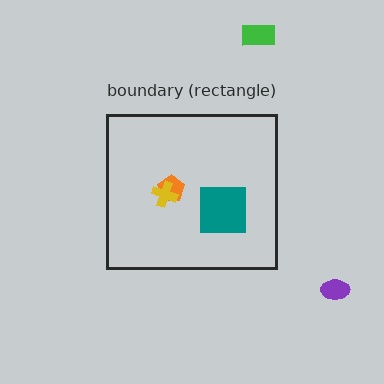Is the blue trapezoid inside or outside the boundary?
Inside.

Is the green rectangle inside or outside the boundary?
Outside.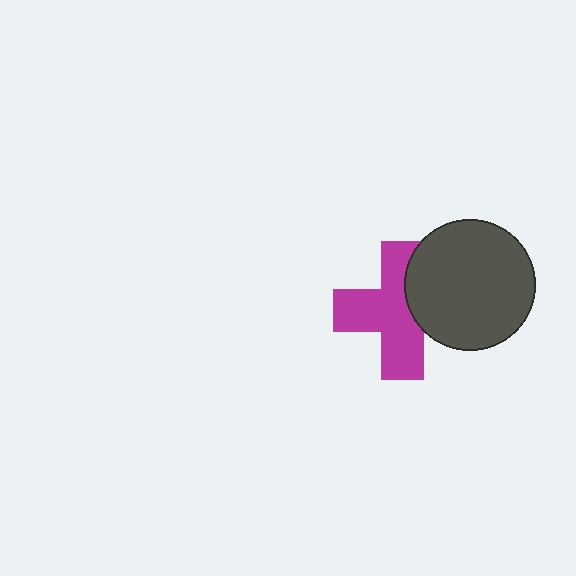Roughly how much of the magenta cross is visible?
Most of it is visible (roughly 67%).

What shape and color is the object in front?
The object in front is a dark gray circle.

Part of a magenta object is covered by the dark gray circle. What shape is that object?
It is a cross.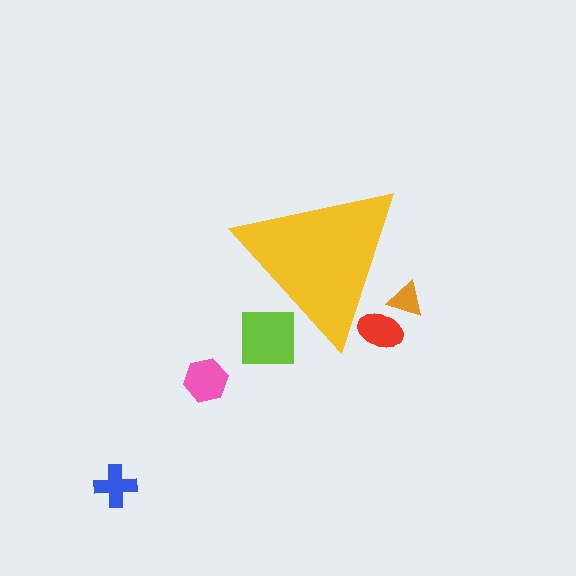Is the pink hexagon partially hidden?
No, the pink hexagon is fully visible.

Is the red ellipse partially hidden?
Yes, the red ellipse is partially hidden behind the yellow triangle.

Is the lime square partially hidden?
Yes, the lime square is partially hidden behind the yellow triangle.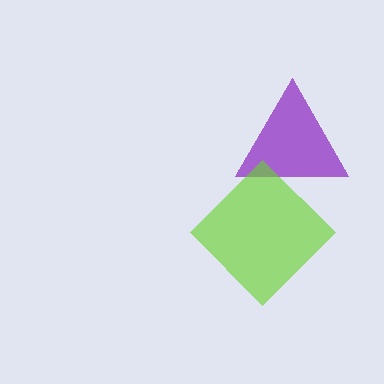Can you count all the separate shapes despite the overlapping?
Yes, there are 2 separate shapes.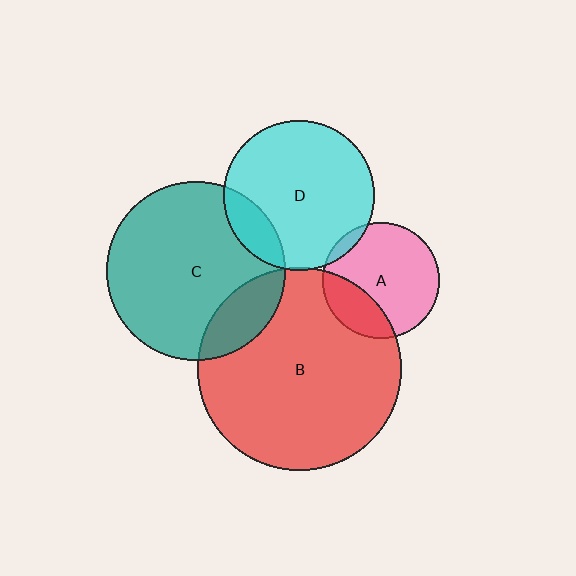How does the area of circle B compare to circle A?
Approximately 3.1 times.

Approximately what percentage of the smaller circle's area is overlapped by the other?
Approximately 15%.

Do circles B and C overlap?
Yes.